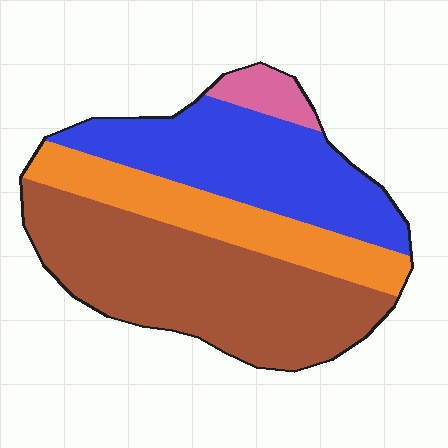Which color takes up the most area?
Brown, at roughly 45%.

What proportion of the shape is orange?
Orange takes up less than a quarter of the shape.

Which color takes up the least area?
Pink, at roughly 5%.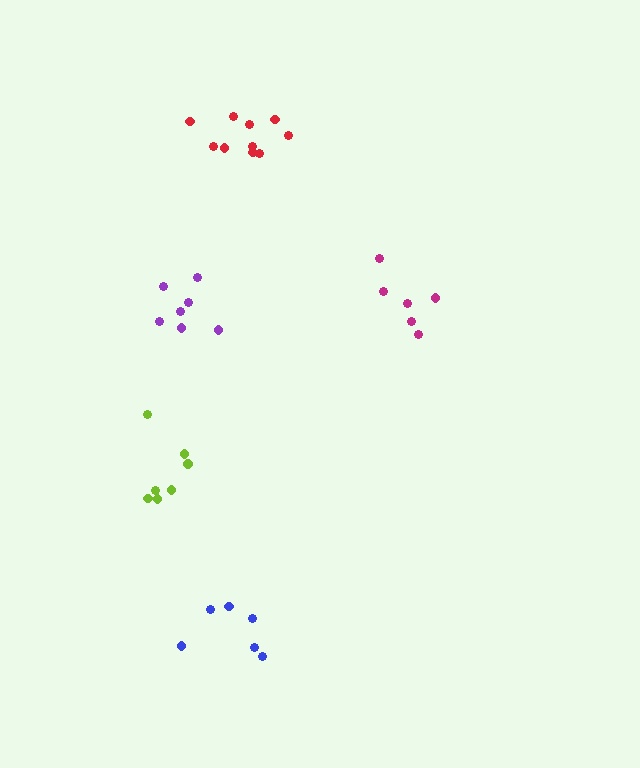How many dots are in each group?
Group 1: 6 dots, Group 2: 7 dots, Group 3: 6 dots, Group 4: 10 dots, Group 5: 7 dots (36 total).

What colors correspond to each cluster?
The clusters are colored: blue, purple, magenta, red, lime.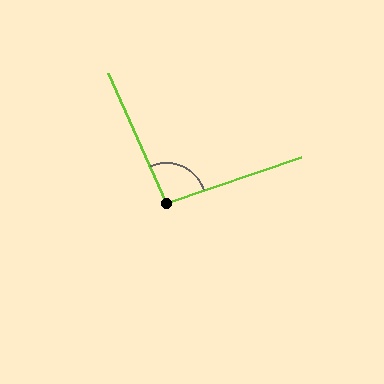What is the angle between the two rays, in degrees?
Approximately 95 degrees.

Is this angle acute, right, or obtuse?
It is obtuse.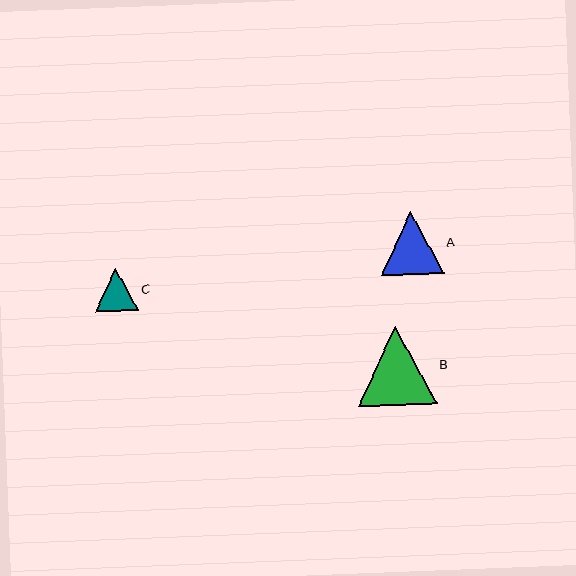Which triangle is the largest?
Triangle B is the largest with a size of approximately 79 pixels.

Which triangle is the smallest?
Triangle C is the smallest with a size of approximately 43 pixels.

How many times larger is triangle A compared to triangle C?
Triangle A is approximately 1.5 times the size of triangle C.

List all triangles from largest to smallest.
From largest to smallest: B, A, C.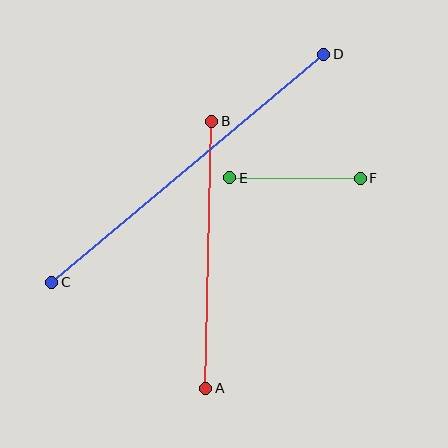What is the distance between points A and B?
The distance is approximately 267 pixels.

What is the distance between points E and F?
The distance is approximately 130 pixels.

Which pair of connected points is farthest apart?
Points C and D are farthest apart.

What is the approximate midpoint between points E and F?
The midpoint is at approximately (295, 178) pixels.